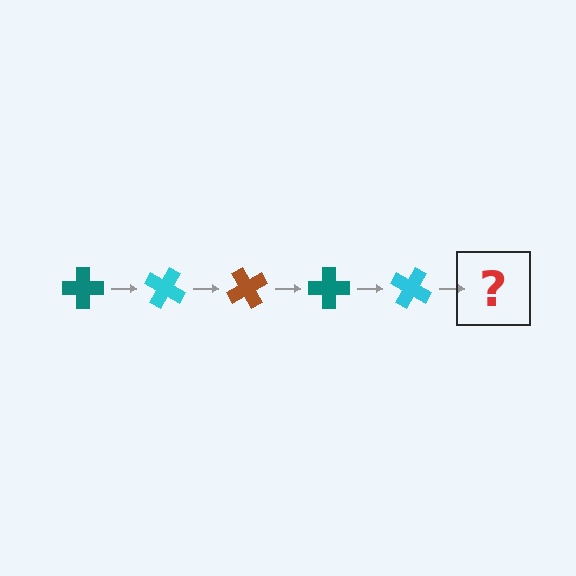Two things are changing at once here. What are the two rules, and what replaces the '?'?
The two rules are that it rotates 30 degrees each step and the color cycles through teal, cyan, and brown. The '?' should be a brown cross, rotated 150 degrees from the start.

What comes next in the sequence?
The next element should be a brown cross, rotated 150 degrees from the start.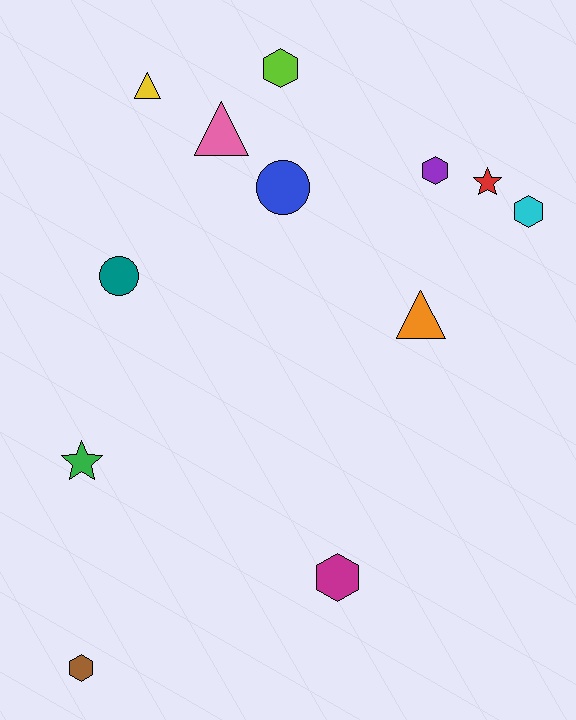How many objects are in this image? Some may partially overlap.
There are 12 objects.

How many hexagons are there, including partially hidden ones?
There are 5 hexagons.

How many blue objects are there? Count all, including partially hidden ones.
There is 1 blue object.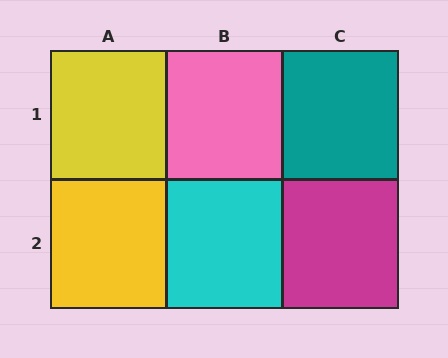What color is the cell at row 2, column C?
Magenta.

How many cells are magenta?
1 cell is magenta.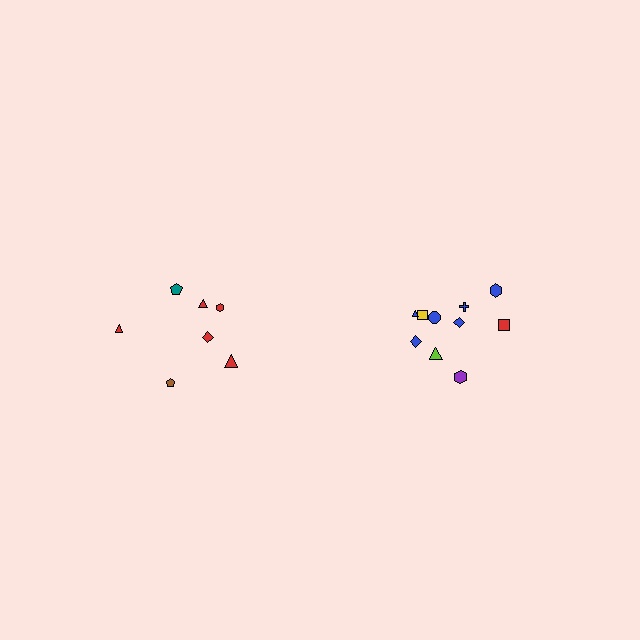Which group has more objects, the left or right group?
The right group.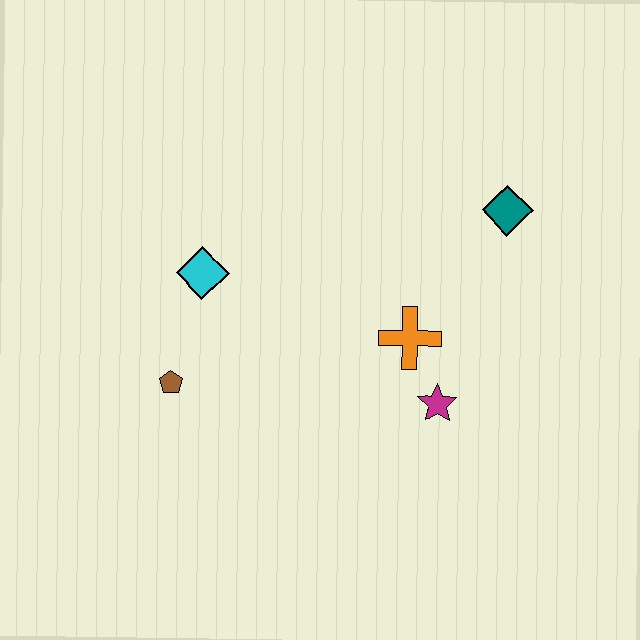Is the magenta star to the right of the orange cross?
Yes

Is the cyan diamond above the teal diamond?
No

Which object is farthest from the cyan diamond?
The teal diamond is farthest from the cyan diamond.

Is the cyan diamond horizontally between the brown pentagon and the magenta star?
Yes